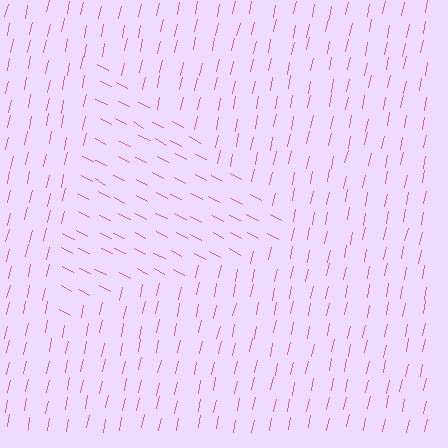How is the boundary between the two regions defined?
The boundary is defined purely by a change in line orientation (approximately 74 degrees difference). All lines are the same color and thickness.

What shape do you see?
I see a triangle.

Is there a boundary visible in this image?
Yes, there is a texture boundary formed by a change in line orientation.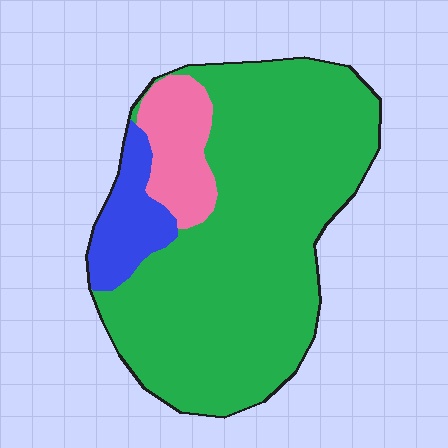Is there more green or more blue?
Green.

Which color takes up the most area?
Green, at roughly 80%.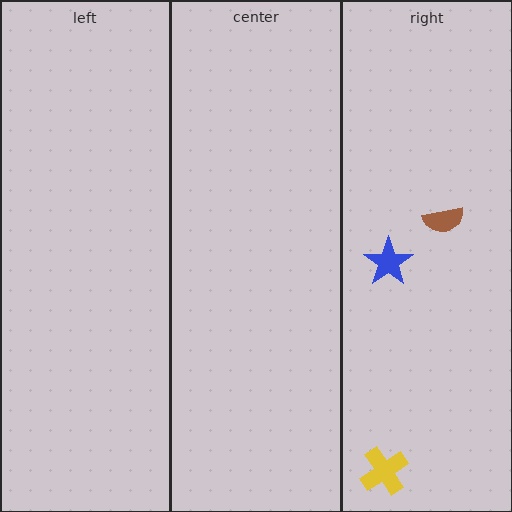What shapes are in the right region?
The brown semicircle, the yellow cross, the blue star.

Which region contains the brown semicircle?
The right region.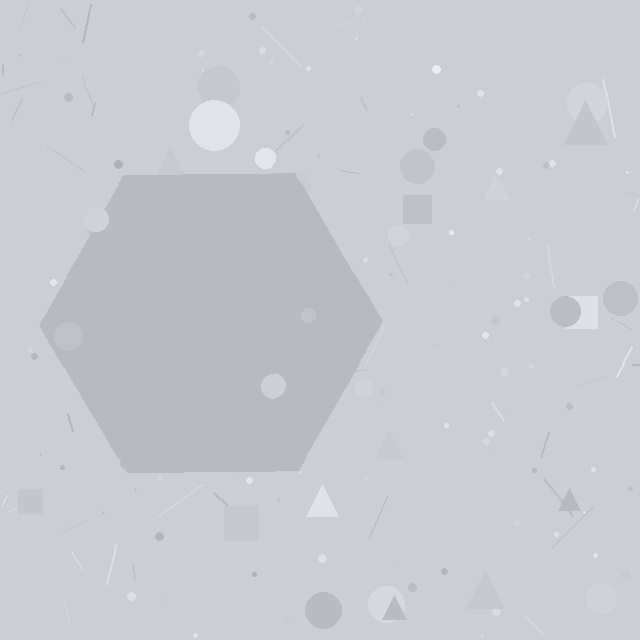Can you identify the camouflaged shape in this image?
The camouflaged shape is a hexagon.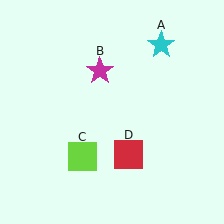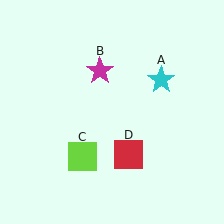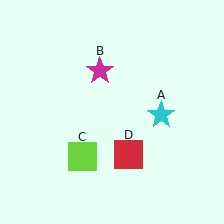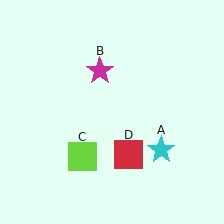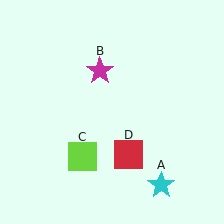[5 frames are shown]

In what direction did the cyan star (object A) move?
The cyan star (object A) moved down.